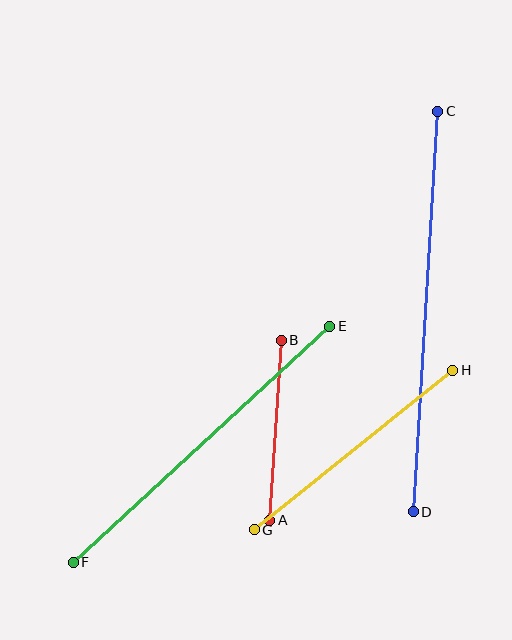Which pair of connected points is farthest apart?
Points C and D are farthest apart.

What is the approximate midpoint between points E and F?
The midpoint is at approximately (201, 444) pixels.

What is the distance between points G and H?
The distance is approximately 255 pixels.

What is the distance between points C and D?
The distance is approximately 401 pixels.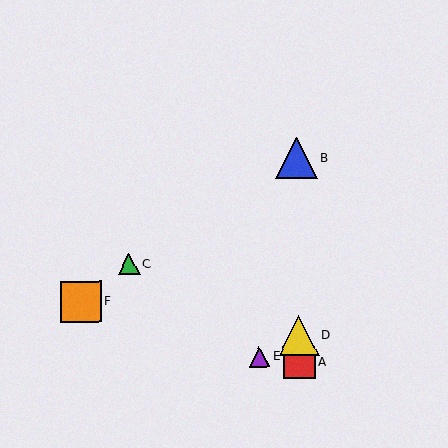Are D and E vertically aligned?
No, D is at x≈299 and E is at x≈259.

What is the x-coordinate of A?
Object A is at x≈299.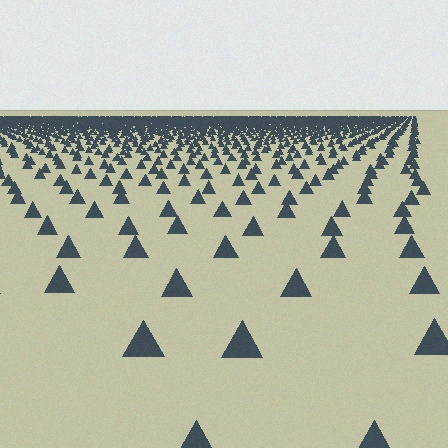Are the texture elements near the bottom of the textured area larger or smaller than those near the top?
Larger. Near the bottom, elements are closer to the viewer and appear at a bigger on-screen size.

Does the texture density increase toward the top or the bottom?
Density increases toward the top.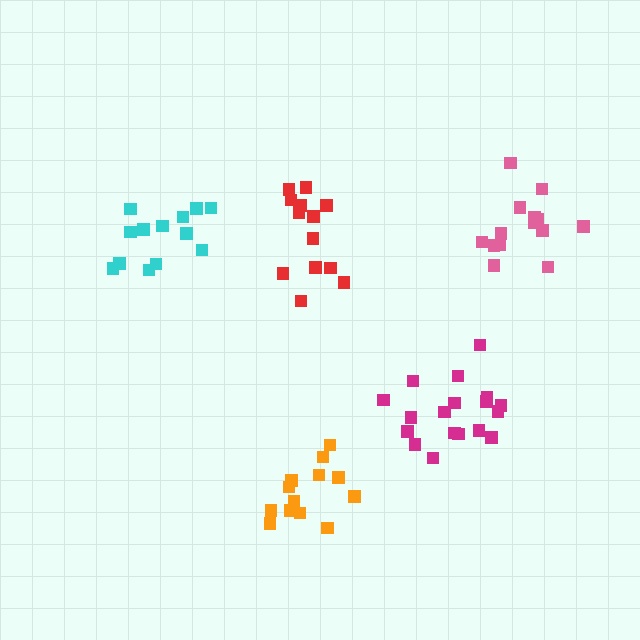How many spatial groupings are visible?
There are 5 spatial groupings.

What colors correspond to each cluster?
The clusters are colored: pink, red, orange, magenta, cyan.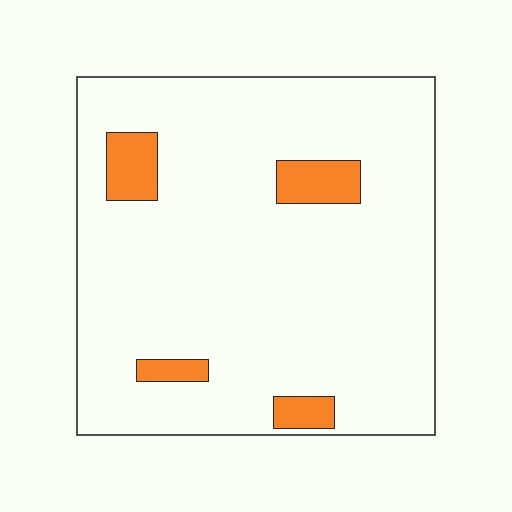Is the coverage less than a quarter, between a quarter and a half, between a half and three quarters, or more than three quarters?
Less than a quarter.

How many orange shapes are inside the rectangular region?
4.